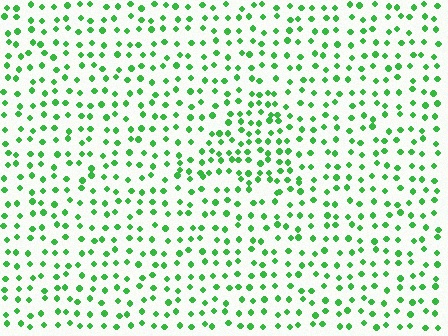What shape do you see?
I see a triangle.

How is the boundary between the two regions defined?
The boundary is defined by a change in element density (approximately 1.6x ratio). All elements are the same color, size, and shape.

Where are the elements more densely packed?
The elements are more densely packed inside the triangle boundary.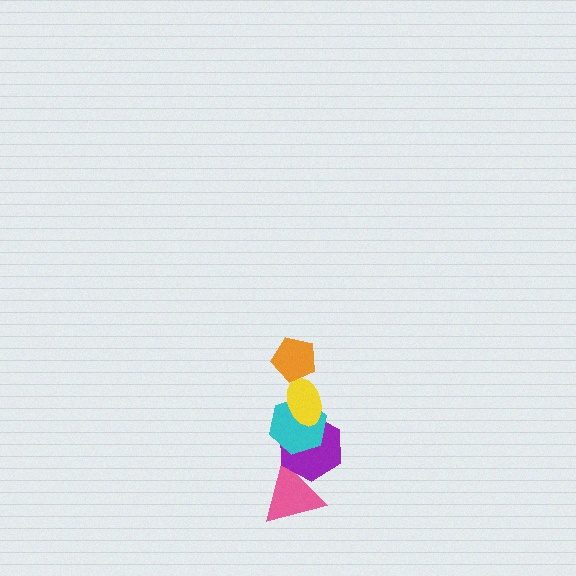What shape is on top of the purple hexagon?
The cyan hexagon is on top of the purple hexagon.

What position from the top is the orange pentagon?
The orange pentagon is 1st from the top.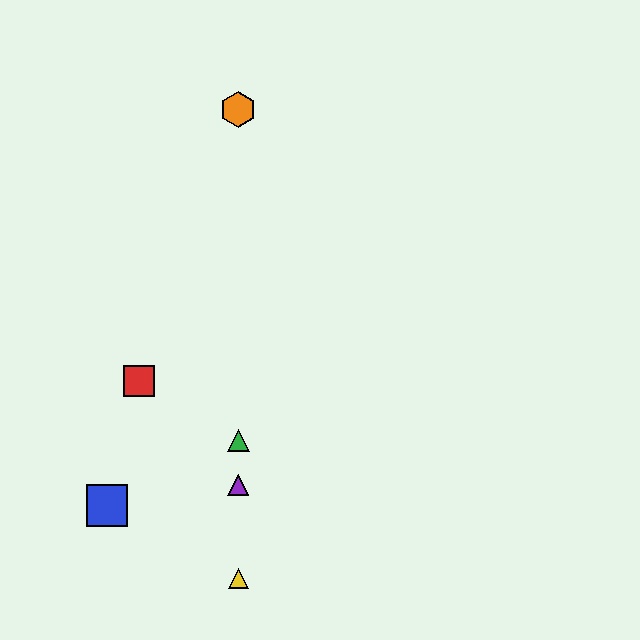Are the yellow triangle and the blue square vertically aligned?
No, the yellow triangle is at x≈238 and the blue square is at x≈107.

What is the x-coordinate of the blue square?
The blue square is at x≈107.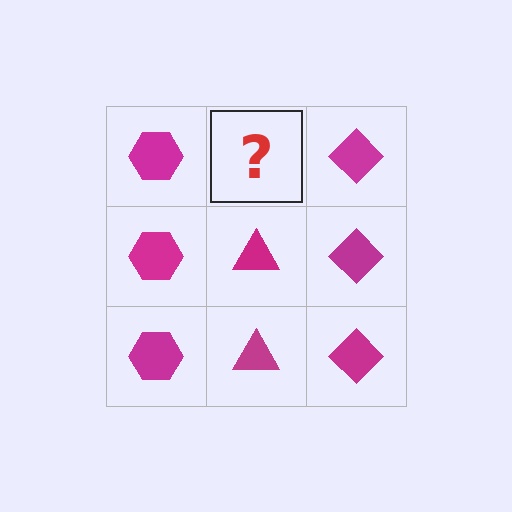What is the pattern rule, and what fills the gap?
The rule is that each column has a consistent shape. The gap should be filled with a magenta triangle.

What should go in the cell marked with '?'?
The missing cell should contain a magenta triangle.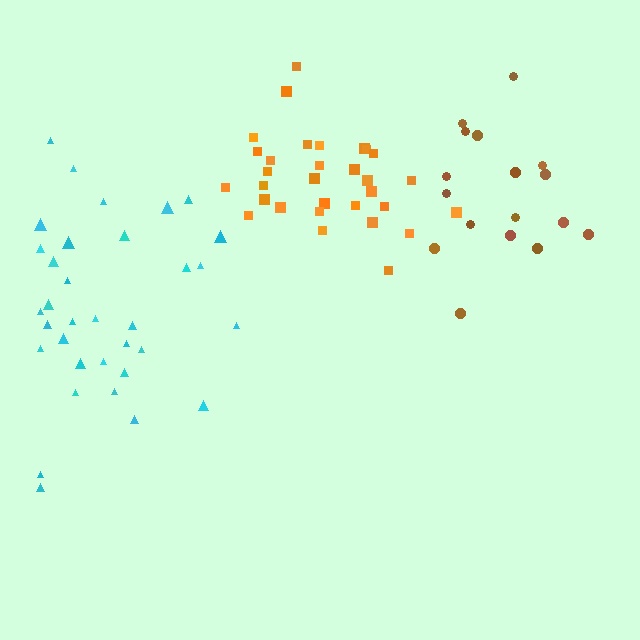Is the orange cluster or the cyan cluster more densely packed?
Orange.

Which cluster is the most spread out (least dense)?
Brown.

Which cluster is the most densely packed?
Orange.